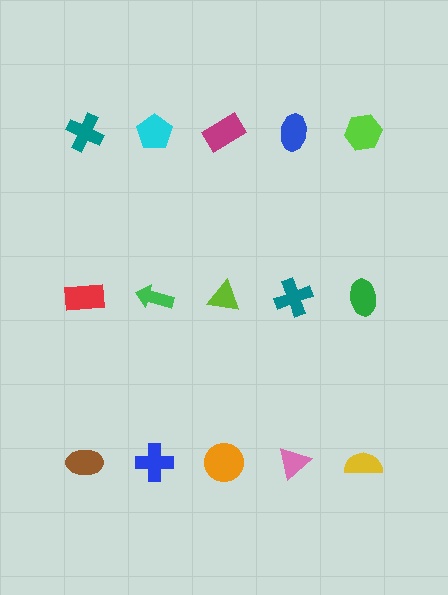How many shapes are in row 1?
5 shapes.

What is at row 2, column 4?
A teal cross.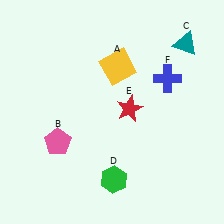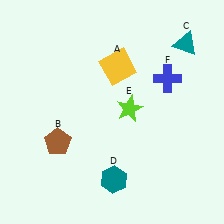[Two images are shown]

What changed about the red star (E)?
In Image 1, E is red. In Image 2, it changed to lime.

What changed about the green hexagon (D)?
In Image 1, D is green. In Image 2, it changed to teal.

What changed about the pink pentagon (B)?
In Image 1, B is pink. In Image 2, it changed to brown.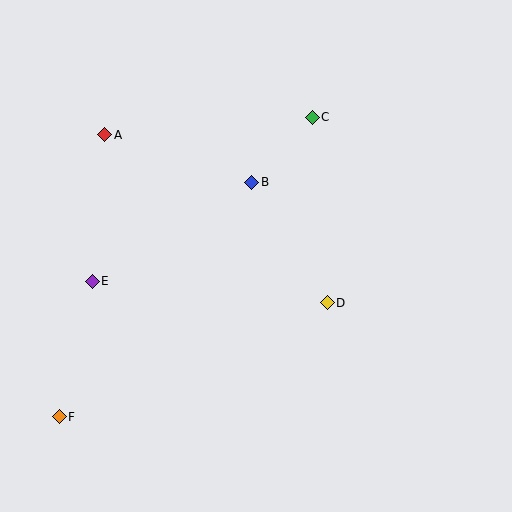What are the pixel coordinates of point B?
Point B is at (252, 182).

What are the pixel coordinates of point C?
Point C is at (312, 117).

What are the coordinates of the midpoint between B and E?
The midpoint between B and E is at (172, 232).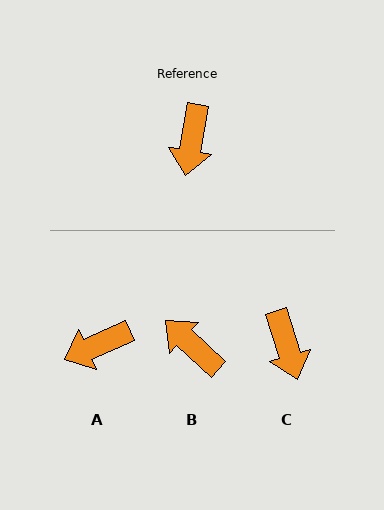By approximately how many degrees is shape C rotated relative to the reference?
Approximately 27 degrees counter-clockwise.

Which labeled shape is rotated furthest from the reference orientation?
B, about 123 degrees away.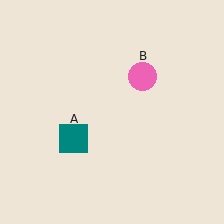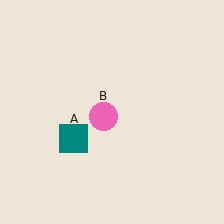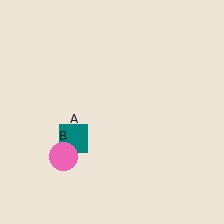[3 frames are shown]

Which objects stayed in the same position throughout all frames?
Teal square (object A) remained stationary.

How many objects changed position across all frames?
1 object changed position: pink circle (object B).